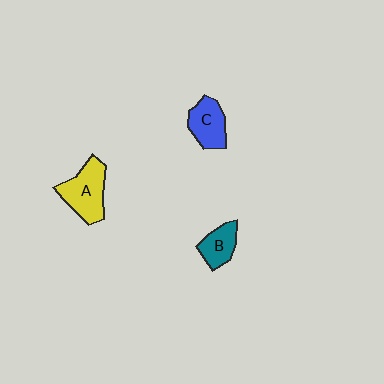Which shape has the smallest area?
Shape B (teal).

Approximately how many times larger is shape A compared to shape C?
Approximately 1.3 times.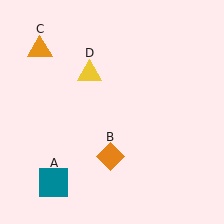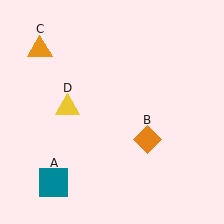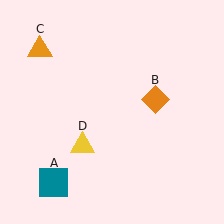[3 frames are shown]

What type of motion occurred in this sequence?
The orange diamond (object B), yellow triangle (object D) rotated counterclockwise around the center of the scene.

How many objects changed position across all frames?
2 objects changed position: orange diamond (object B), yellow triangle (object D).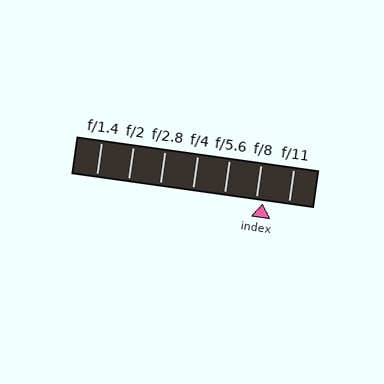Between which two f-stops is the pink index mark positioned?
The index mark is between f/8 and f/11.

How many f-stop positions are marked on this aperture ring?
There are 7 f-stop positions marked.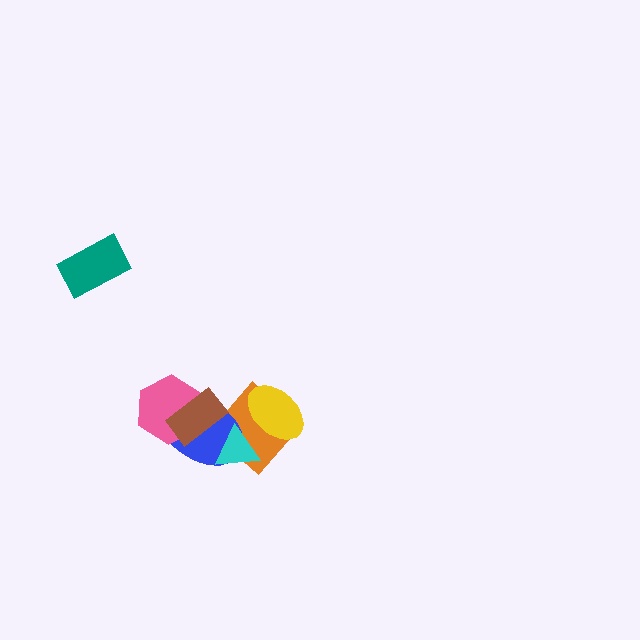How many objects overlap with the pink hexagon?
2 objects overlap with the pink hexagon.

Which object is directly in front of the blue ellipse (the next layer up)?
The cyan triangle is directly in front of the blue ellipse.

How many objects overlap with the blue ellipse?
4 objects overlap with the blue ellipse.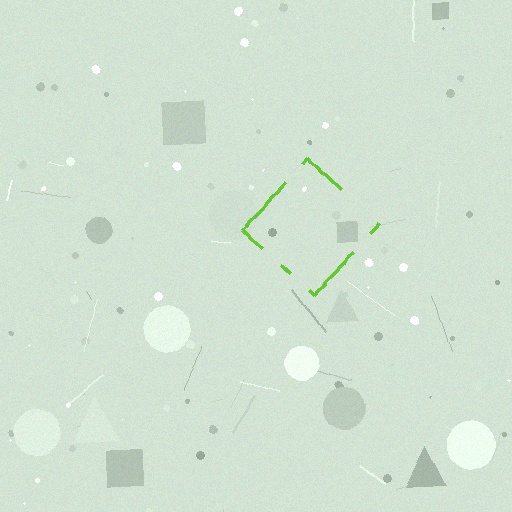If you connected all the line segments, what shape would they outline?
They would outline a diamond.